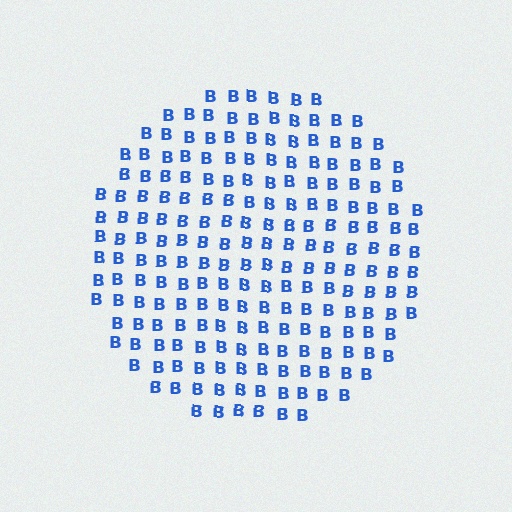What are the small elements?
The small elements are letter B's.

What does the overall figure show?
The overall figure shows a circle.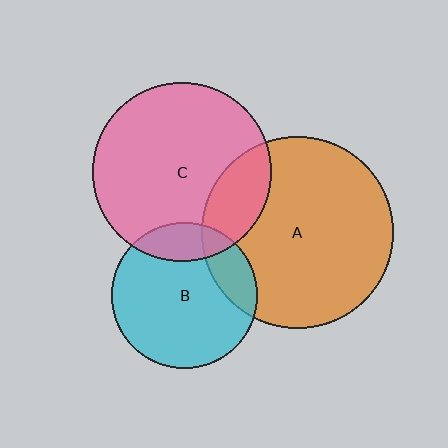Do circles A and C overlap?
Yes.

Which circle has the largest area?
Circle A (orange).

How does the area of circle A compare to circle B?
Approximately 1.7 times.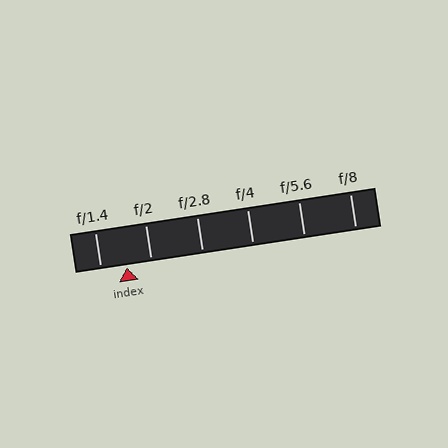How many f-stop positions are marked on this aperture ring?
There are 6 f-stop positions marked.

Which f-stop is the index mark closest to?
The index mark is closest to f/2.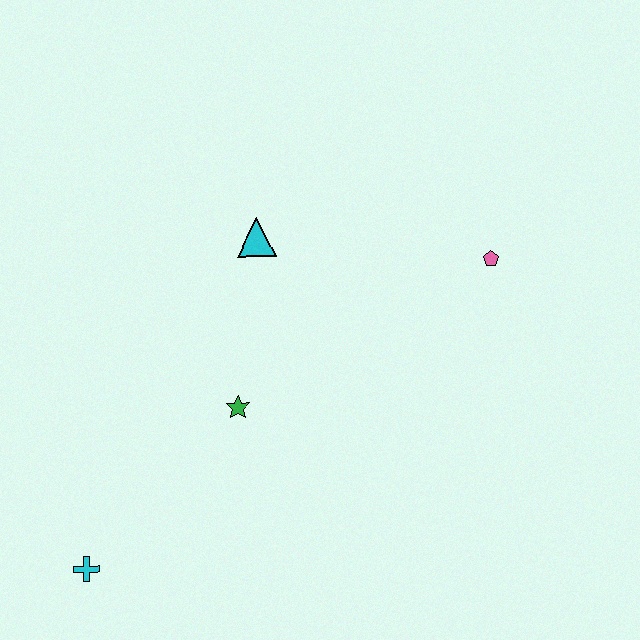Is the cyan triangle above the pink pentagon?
Yes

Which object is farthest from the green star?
The pink pentagon is farthest from the green star.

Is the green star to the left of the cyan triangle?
Yes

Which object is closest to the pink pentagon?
The cyan triangle is closest to the pink pentagon.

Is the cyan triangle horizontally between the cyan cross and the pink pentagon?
Yes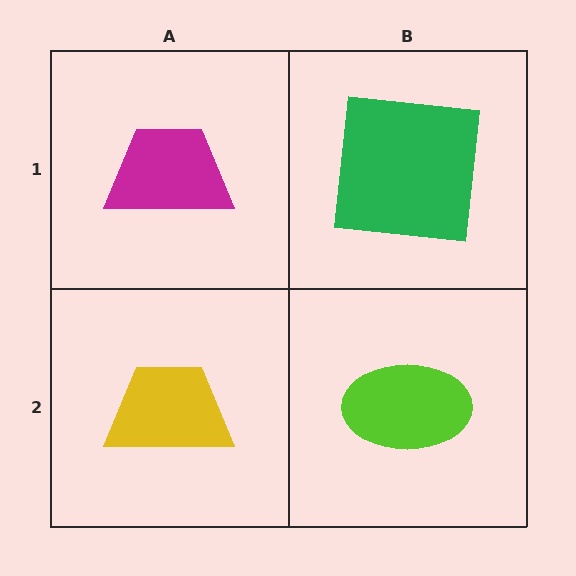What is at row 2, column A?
A yellow trapezoid.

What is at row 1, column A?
A magenta trapezoid.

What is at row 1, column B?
A green square.